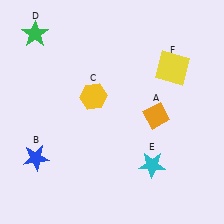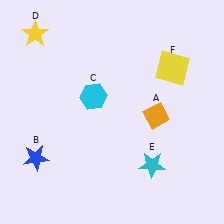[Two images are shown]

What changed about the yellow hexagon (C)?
In Image 1, C is yellow. In Image 2, it changed to cyan.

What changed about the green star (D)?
In Image 1, D is green. In Image 2, it changed to yellow.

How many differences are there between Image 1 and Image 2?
There are 2 differences between the two images.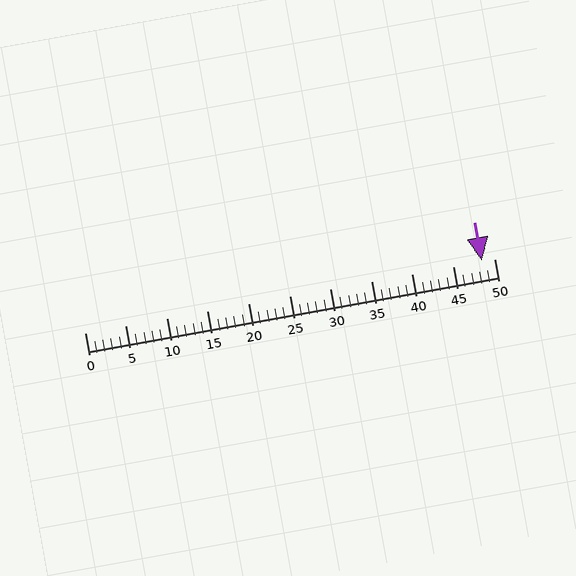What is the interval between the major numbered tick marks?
The major tick marks are spaced 5 units apart.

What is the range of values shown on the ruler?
The ruler shows values from 0 to 50.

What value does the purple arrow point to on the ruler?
The purple arrow points to approximately 48.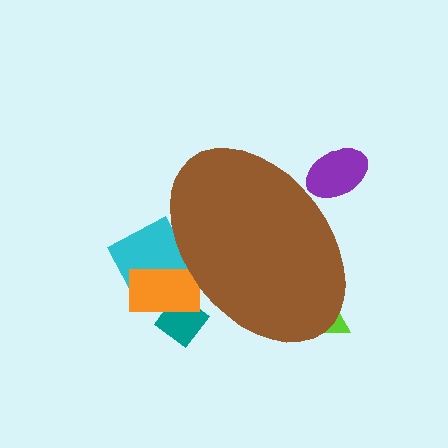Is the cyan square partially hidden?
Yes, the cyan square is partially hidden behind the brown ellipse.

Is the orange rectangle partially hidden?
Yes, the orange rectangle is partially hidden behind the brown ellipse.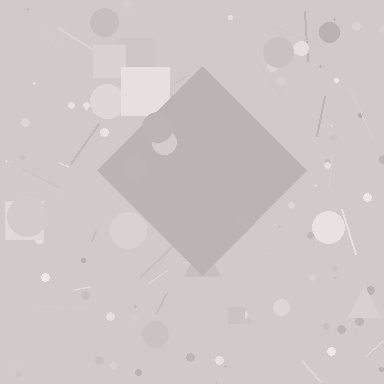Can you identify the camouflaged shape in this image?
The camouflaged shape is a diamond.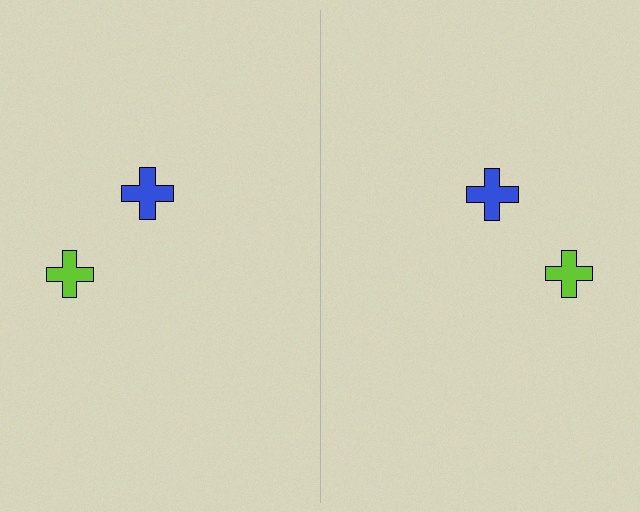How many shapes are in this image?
There are 4 shapes in this image.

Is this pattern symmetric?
Yes, this pattern has bilateral (reflection) symmetry.